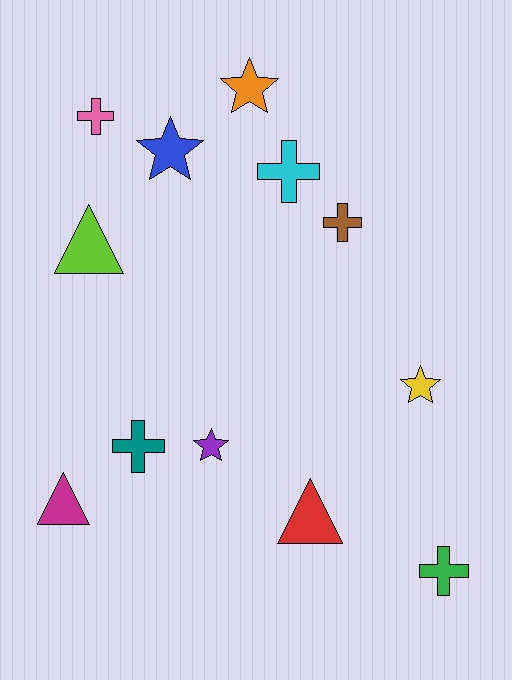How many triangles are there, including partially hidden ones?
There are 3 triangles.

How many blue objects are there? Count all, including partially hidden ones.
There is 1 blue object.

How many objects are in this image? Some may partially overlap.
There are 12 objects.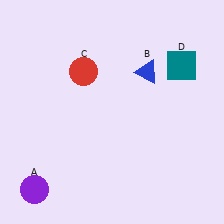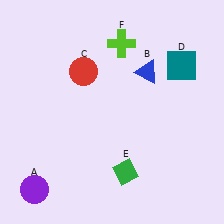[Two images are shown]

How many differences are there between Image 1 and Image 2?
There are 2 differences between the two images.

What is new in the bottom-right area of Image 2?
A green diamond (E) was added in the bottom-right area of Image 2.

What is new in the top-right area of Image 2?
A lime cross (F) was added in the top-right area of Image 2.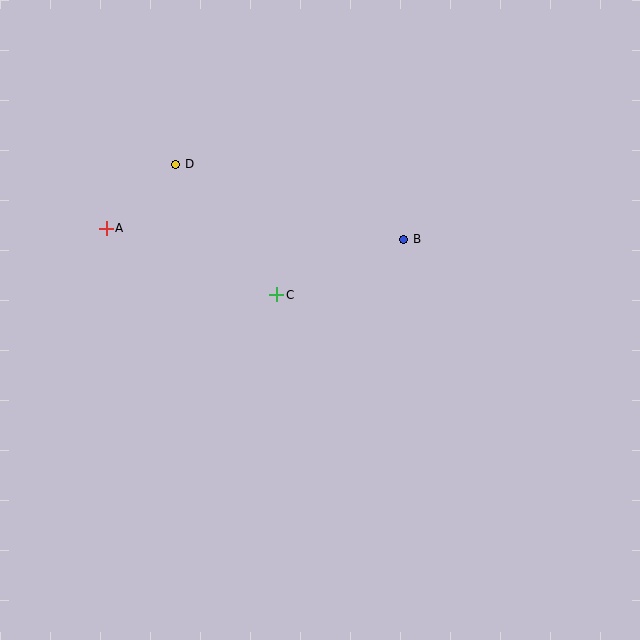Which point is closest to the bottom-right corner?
Point B is closest to the bottom-right corner.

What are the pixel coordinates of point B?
Point B is at (404, 239).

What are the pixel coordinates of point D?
Point D is at (176, 164).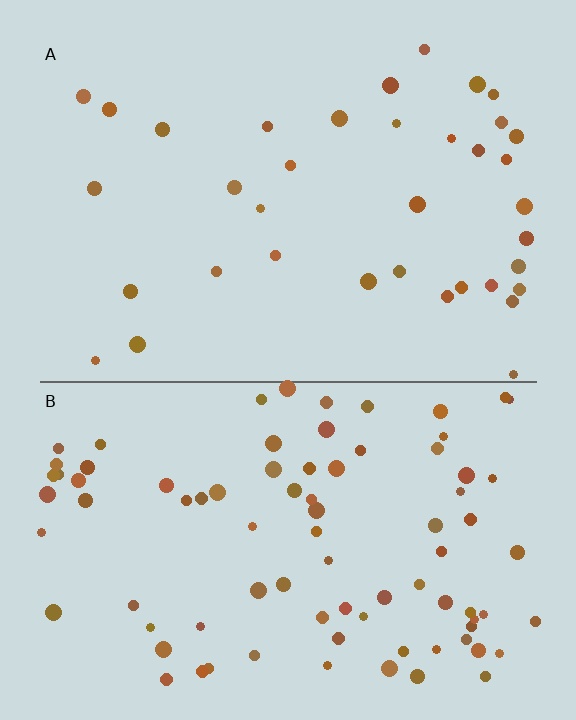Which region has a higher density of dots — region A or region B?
B (the bottom).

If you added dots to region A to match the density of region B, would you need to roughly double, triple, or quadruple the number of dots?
Approximately double.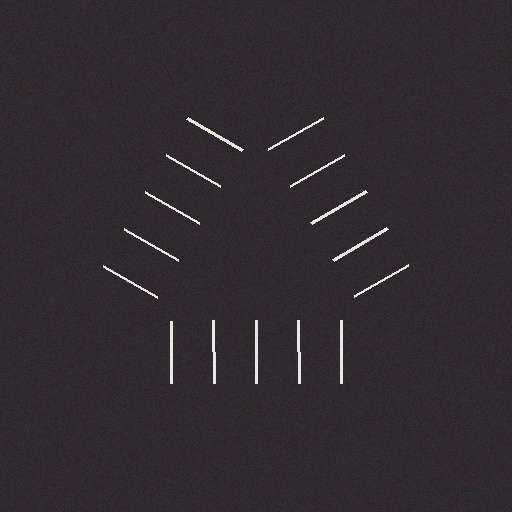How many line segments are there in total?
15 — 5 along each of the 3 edges.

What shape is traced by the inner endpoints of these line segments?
An illusory triangle — the line segments terminate on its edges but no continuous stroke is drawn.